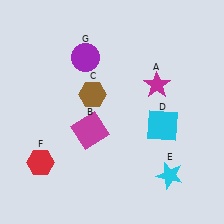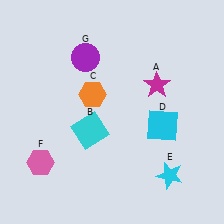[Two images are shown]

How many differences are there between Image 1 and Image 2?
There are 3 differences between the two images.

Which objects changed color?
B changed from magenta to cyan. C changed from brown to orange. F changed from red to pink.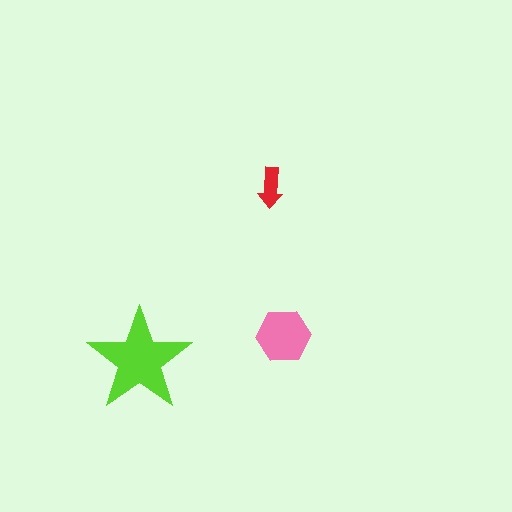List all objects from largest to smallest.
The lime star, the pink hexagon, the red arrow.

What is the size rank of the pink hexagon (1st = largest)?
2nd.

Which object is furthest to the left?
The lime star is leftmost.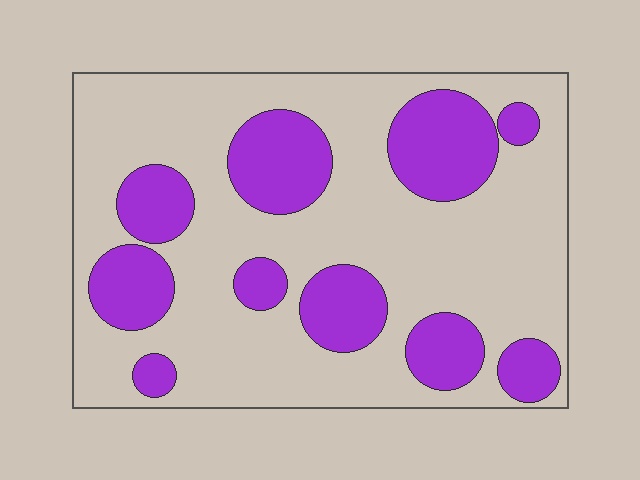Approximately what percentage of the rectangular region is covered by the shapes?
Approximately 30%.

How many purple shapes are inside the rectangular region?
10.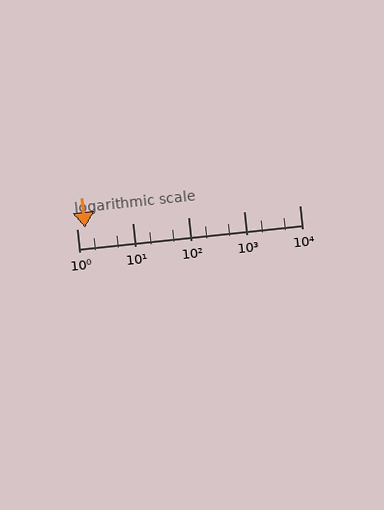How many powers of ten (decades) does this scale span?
The scale spans 4 decades, from 1 to 10000.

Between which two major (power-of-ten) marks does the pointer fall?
The pointer is between 1 and 10.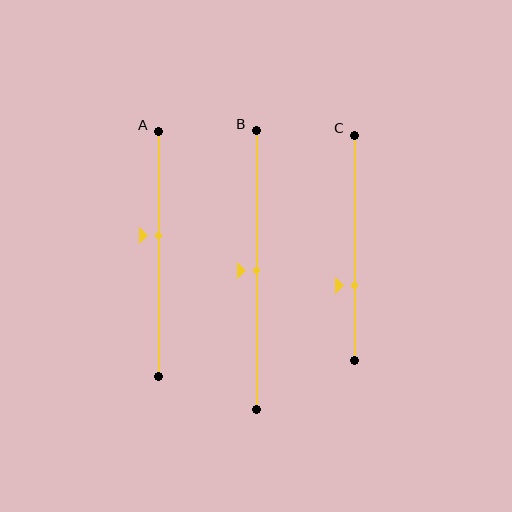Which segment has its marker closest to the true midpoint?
Segment B has its marker closest to the true midpoint.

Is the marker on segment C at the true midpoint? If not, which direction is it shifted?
No, the marker on segment C is shifted downward by about 16% of the segment length.